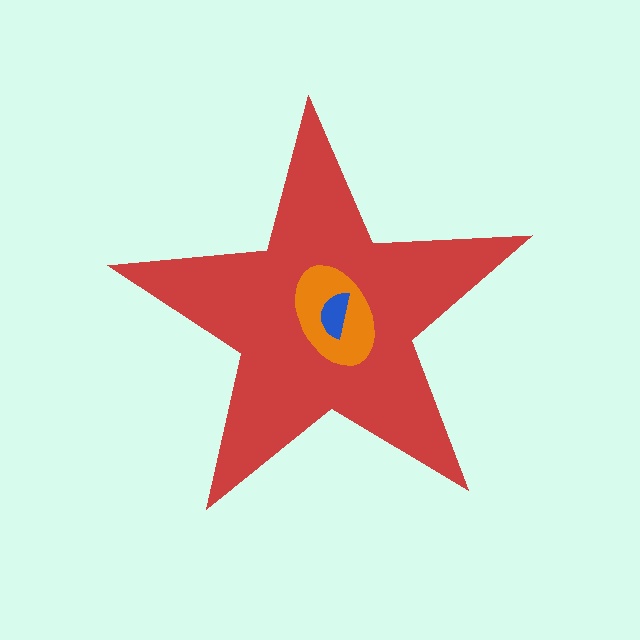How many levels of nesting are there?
3.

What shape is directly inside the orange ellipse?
The blue semicircle.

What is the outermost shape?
The red star.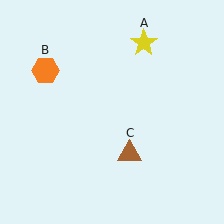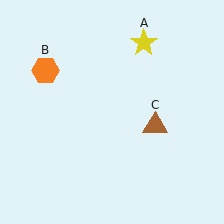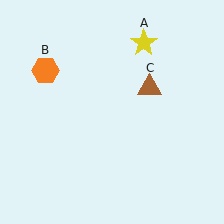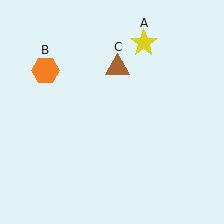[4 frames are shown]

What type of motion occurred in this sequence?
The brown triangle (object C) rotated counterclockwise around the center of the scene.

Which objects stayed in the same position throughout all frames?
Yellow star (object A) and orange hexagon (object B) remained stationary.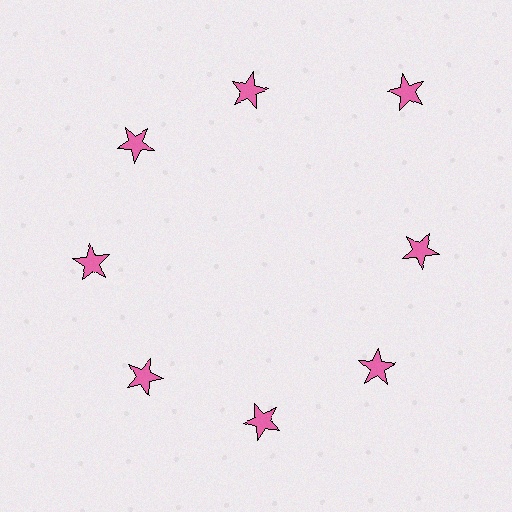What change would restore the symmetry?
The symmetry would be restored by moving it inward, back onto the ring so that all 8 stars sit at equal angles and equal distance from the center.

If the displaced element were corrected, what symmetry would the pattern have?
It would have 8-fold rotational symmetry — the pattern would map onto itself every 45 degrees.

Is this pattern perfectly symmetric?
No. The 8 pink stars are arranged in a ring, but one element near the 2 o'clock position is pushed outward from the center, breaking the 8-fold rotational symmetry.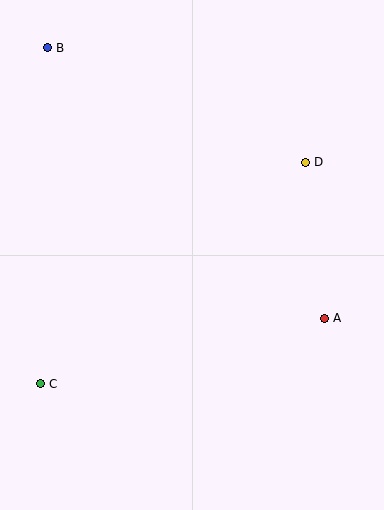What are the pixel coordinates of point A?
Point A is at (325, 318).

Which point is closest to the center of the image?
Point D at (306, 162) is closest to the center.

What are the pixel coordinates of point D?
Point D is at (306, 162).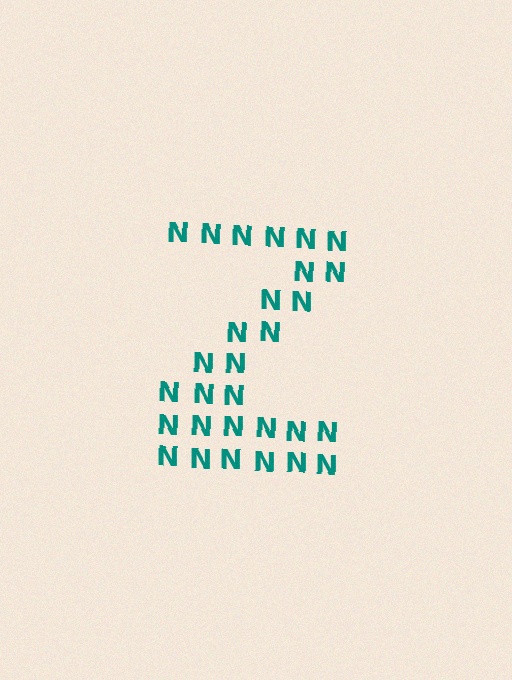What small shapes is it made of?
It is made of small letter N's.